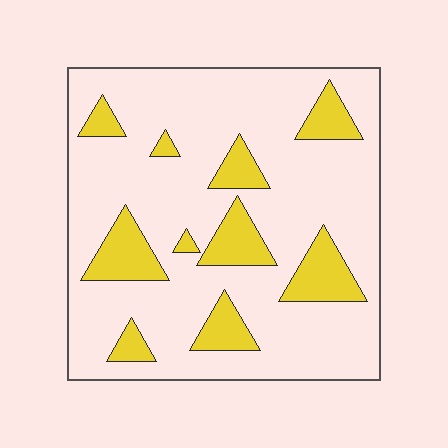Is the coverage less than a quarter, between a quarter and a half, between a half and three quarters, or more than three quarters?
Less than a quarter.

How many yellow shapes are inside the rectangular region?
10.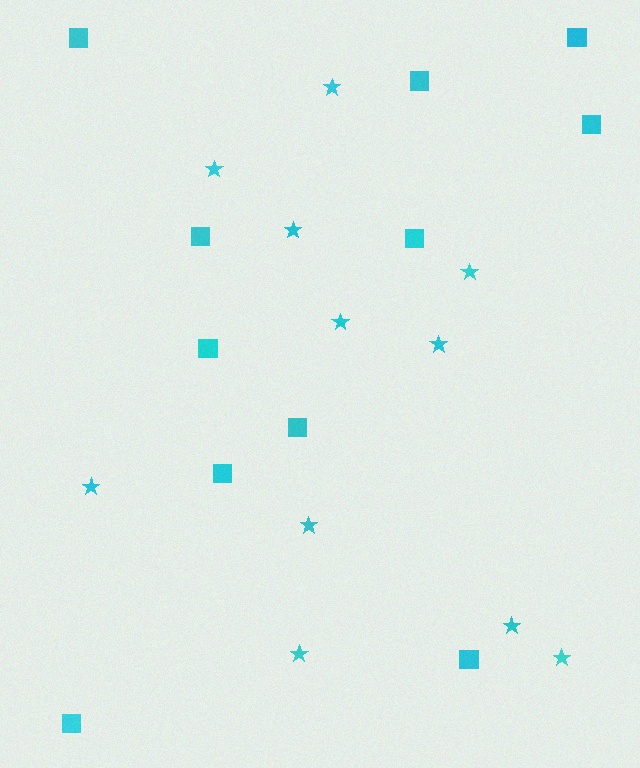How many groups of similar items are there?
There are 2 groups: one group of stars (11) and one group of squares (11).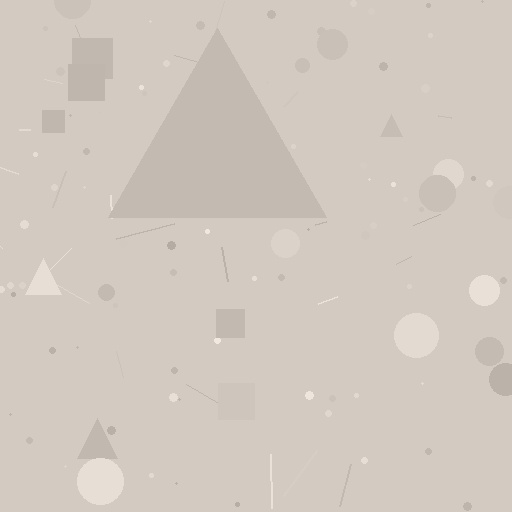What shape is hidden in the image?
A triangle is hidden in the image.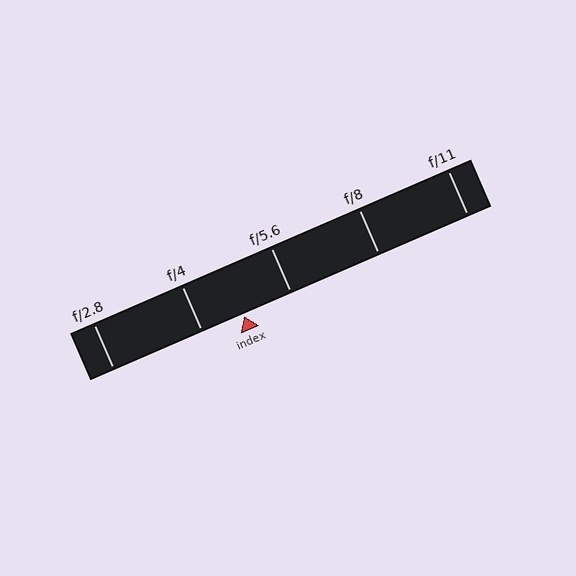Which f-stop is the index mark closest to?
The index mark is closest to f/4.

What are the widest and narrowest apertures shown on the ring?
The widest aperture shown is f/2.8 and the narrowest is f/11.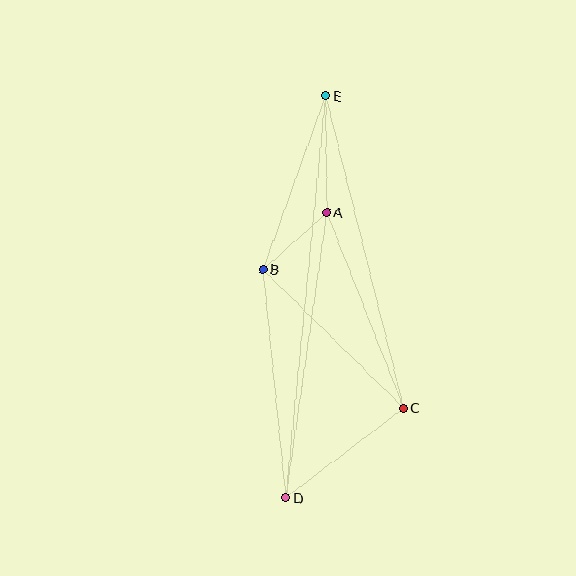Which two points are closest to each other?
Points A and B are closest to each other.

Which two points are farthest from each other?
Points D and E are farthest from each other.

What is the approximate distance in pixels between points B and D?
The distance between B and D is approximately 230 pixels.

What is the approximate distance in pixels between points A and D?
The distance between A and D is approximately 288 pixels.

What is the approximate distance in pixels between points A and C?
The distance between A and C is approximately 210 pixels.